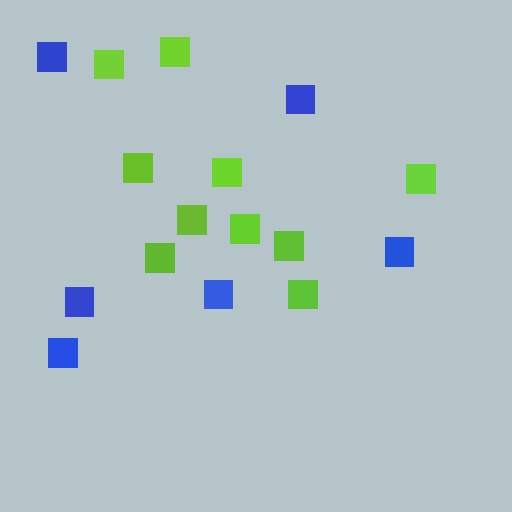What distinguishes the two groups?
There are 2 groups: one group of lime squares (10) and one group of blue squares (6).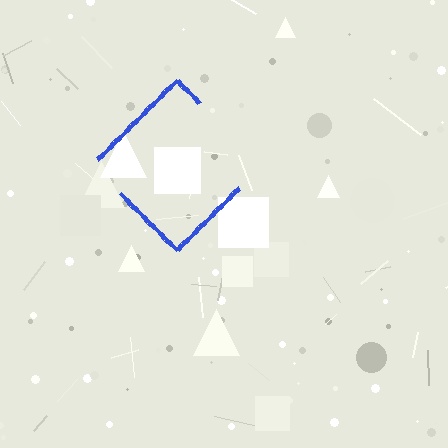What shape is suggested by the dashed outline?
The dashed outline suggests a diamond.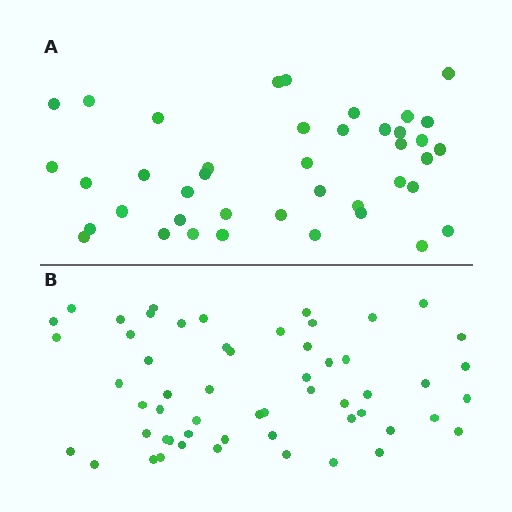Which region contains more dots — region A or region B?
Region B (the bottom region) has more dots.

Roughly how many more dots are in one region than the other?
Region B has approximately 15 more dots than region A.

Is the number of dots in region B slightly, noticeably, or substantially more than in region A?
Region B has noticeably more, but not dramatically so. The ratio is roughly 1.4 to 1.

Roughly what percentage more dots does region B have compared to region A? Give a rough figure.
About 35% more.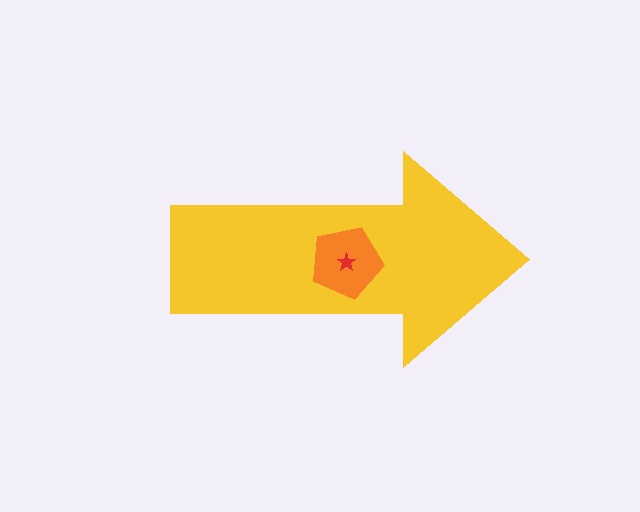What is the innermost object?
The red star.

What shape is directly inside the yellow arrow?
The orange pentagon.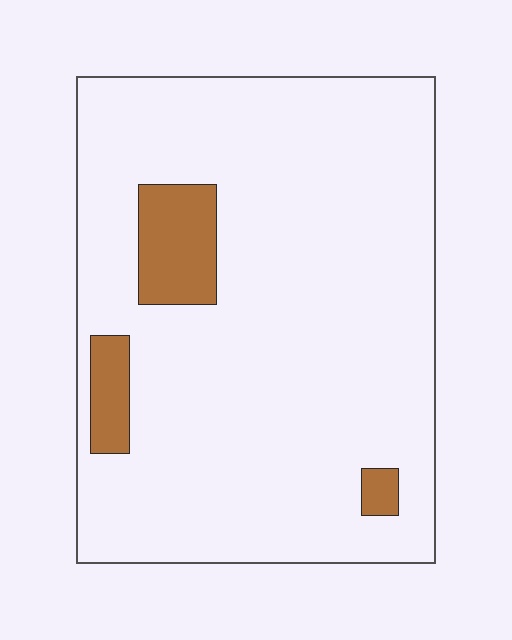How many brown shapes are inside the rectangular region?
3.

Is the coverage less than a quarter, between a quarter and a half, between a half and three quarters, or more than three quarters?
Less than a quarter.